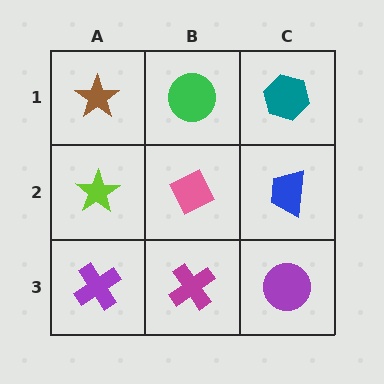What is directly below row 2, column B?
A magenta cross.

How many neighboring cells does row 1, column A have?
2.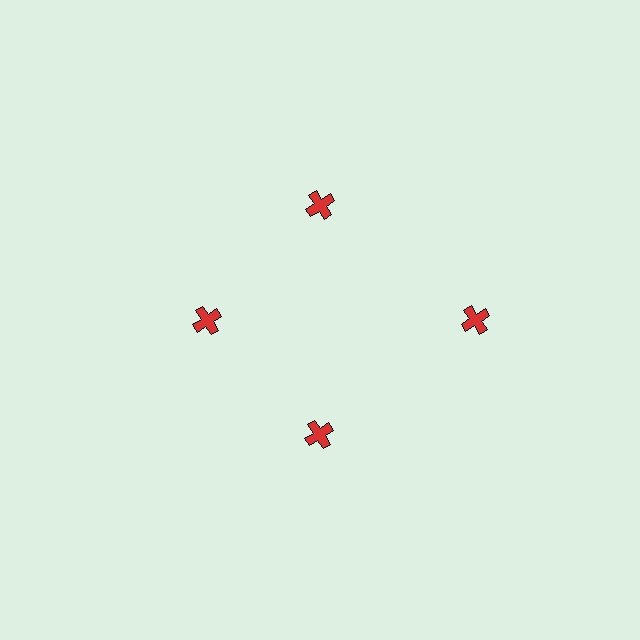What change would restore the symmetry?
The symmetry would be restored by moving it inward, back onto the ring so that all 4 crosses sit at equal angles and equal distance from the center.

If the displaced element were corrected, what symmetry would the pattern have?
It would have 4-fold rotational symmetry — the pattern would map onto itself every 90 degrees.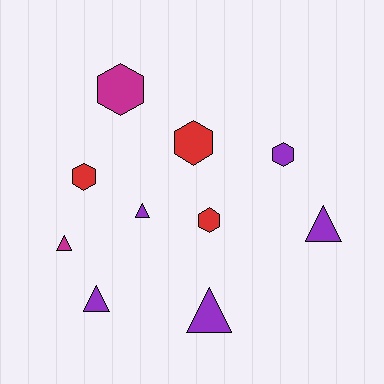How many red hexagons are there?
There are 3 red hexagons.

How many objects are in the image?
There are 10 objects.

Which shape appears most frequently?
Triangle, with 5 objects.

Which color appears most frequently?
Purple, with 5 objects.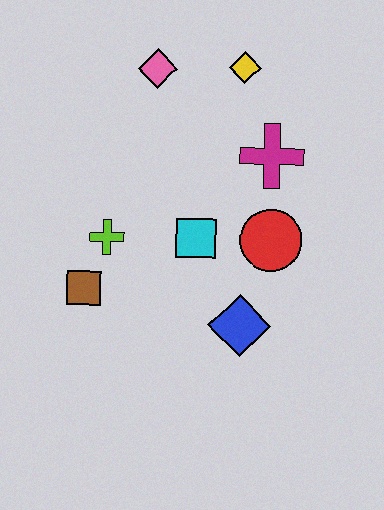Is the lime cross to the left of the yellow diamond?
Yes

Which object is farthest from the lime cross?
The yellow diamond is farthest from the lime cross.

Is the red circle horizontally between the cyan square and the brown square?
No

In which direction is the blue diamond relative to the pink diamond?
The blue diamond is below the pink diamond.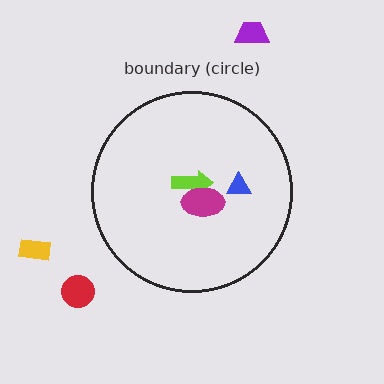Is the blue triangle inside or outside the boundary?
Inside.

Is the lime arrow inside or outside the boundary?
Inside.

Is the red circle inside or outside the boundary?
Outside.